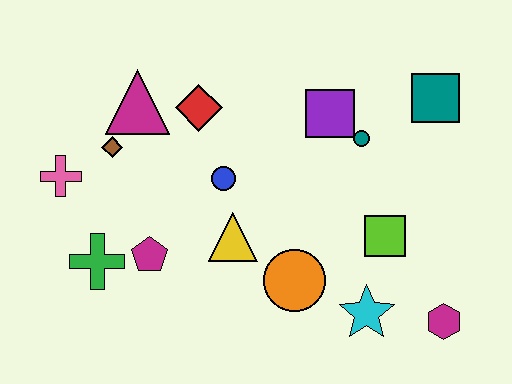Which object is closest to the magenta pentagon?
The green cross is closest to the magenta pentagon.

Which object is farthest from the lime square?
The pink cross is farthest from the lime square.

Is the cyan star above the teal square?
No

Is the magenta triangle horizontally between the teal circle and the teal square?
No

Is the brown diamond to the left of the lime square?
Yes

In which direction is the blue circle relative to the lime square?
The blue circle is to the left of the lime square.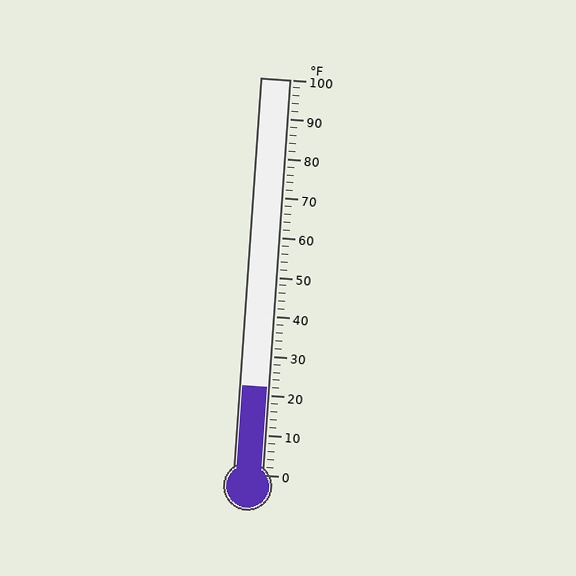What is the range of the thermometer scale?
The thermometer scale ranges from 0°F to 100°F.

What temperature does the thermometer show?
The thermometer shows approximately 22°F.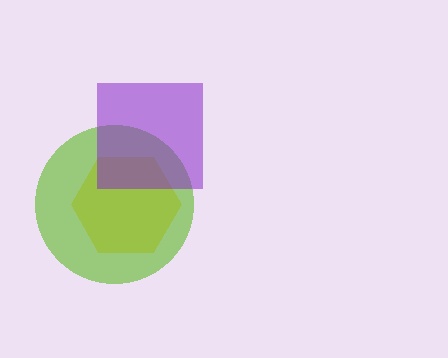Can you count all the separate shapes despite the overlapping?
Yes, there are 3 separate shapes.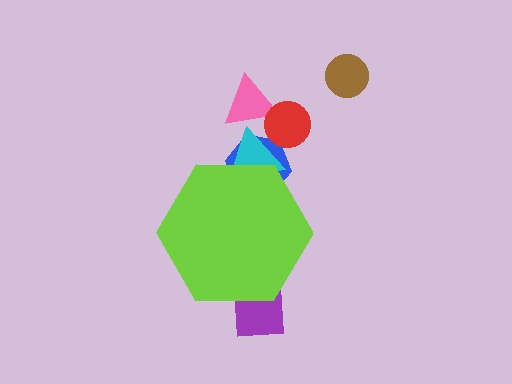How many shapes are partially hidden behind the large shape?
3 shapes are partially hidden.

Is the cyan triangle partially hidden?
Yes, the cyan triangle is partially hidden behind the lime hexagon.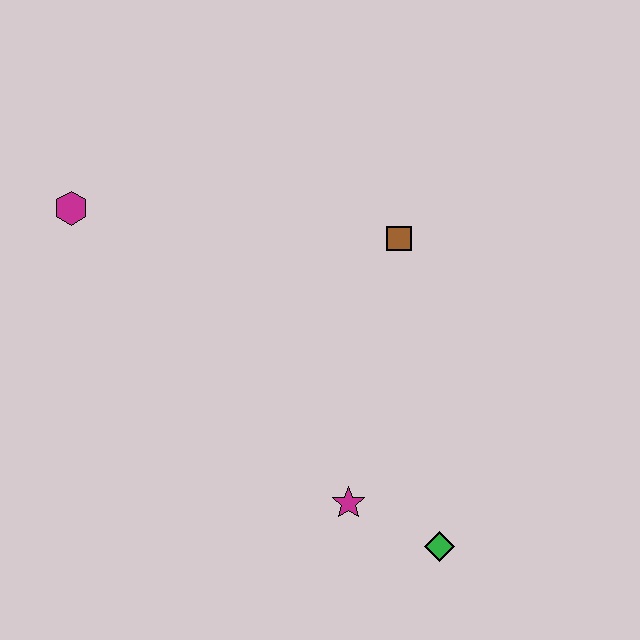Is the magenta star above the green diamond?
Yes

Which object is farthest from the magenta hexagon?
The green diamond is farthest from the magenta hexagon.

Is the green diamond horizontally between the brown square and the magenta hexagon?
No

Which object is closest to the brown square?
The magenta star is closest to the brown square.